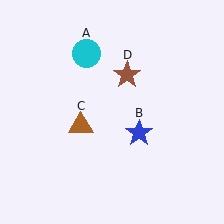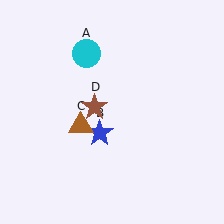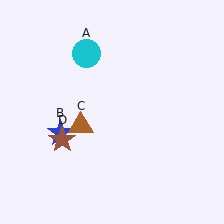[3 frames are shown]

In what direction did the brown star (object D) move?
The brown star (object D) moved down and to the left.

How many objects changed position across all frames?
2 objects changed position: blue star (object B), brown star (object D).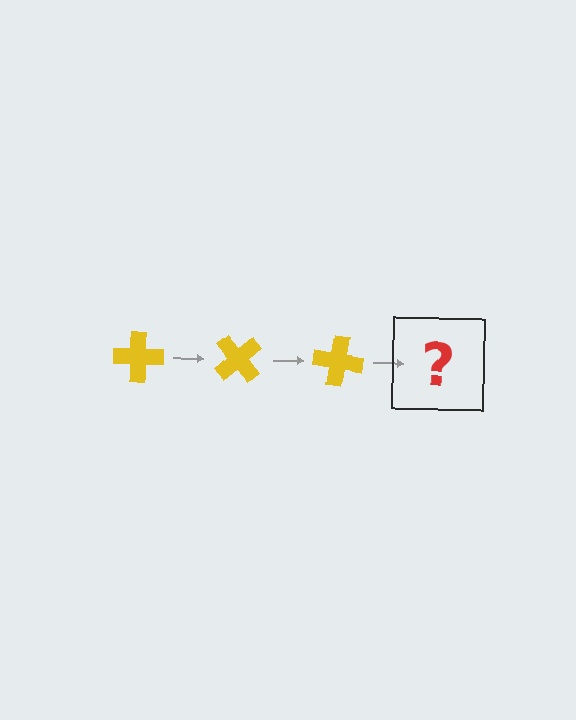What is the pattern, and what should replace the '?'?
The pattern is that the cross rotates 50 degrees each step. The '?' should be a yellow cross rotated 150 degrees.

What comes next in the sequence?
The next element should be a yellow cross rotated 150 degrees.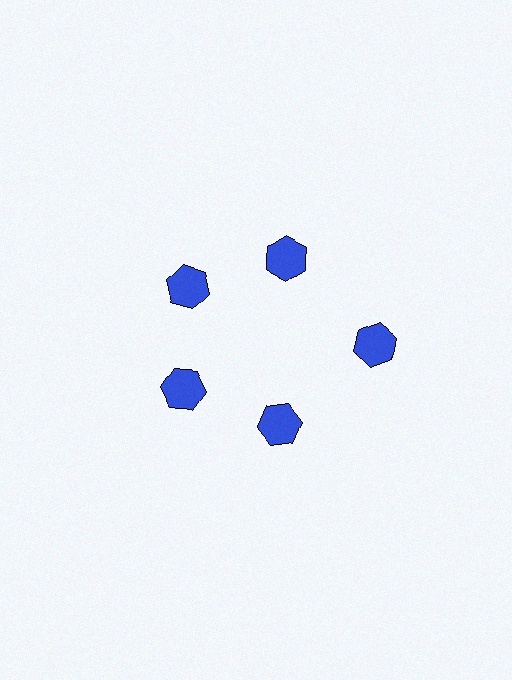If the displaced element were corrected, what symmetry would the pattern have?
It would have 5-fold rotational symmetry — the pattern would map onto itself every 72 degrees.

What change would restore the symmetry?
The symmetry would be restored by moving it inward, back onto the ring so that all 5 hexagons sit at equal angles and equal distance from the center.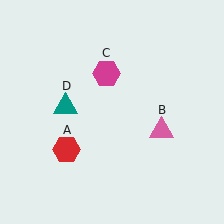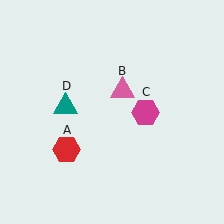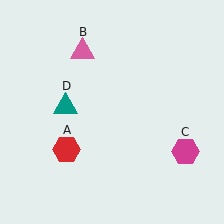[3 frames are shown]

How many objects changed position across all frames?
2 objects changed position: pink triangle (object B), magenta hexagon (object C).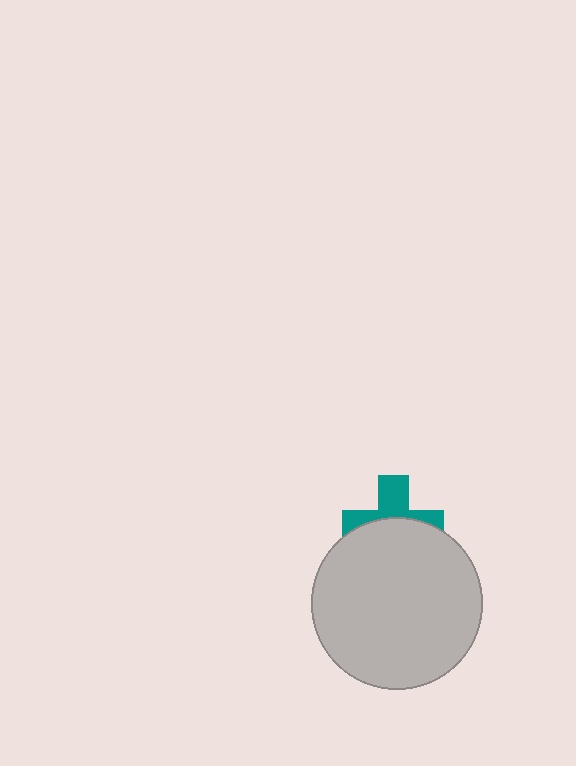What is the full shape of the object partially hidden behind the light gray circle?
The partially hidden object is a teal cross.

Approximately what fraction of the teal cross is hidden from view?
Roughly 56% of the teal cross is hidden behind the light gray circle.